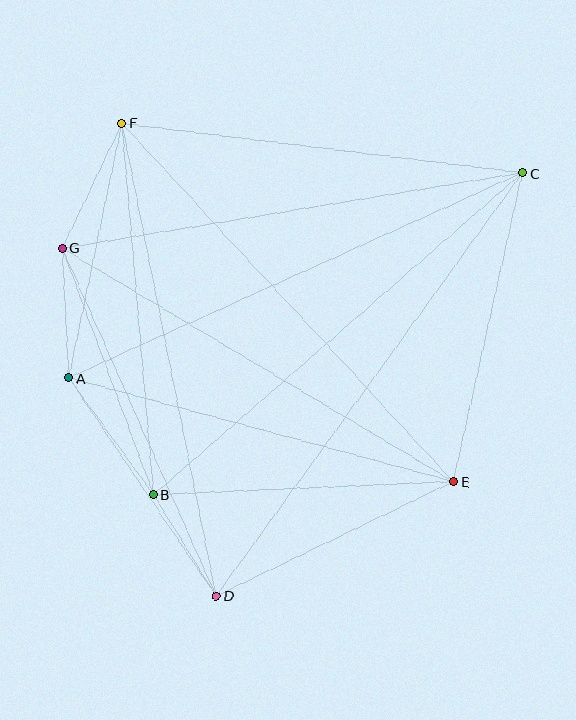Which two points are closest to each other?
Points B and D are closest to each other.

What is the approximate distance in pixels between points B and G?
The distance between B and G is approximately 263 pixels.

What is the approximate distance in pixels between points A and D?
The distance between A and D is approximately 263 pixels.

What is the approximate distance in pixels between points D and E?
The distance between D and E is approximately 264 pixels.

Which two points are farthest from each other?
Points C and D are farthest from each other.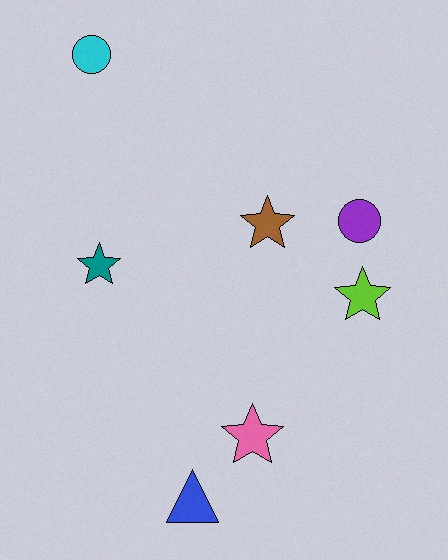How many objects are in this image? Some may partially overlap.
There are 7 objects.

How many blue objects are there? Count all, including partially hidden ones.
There is 1 blue object.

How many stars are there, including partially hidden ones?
There are 4 stars.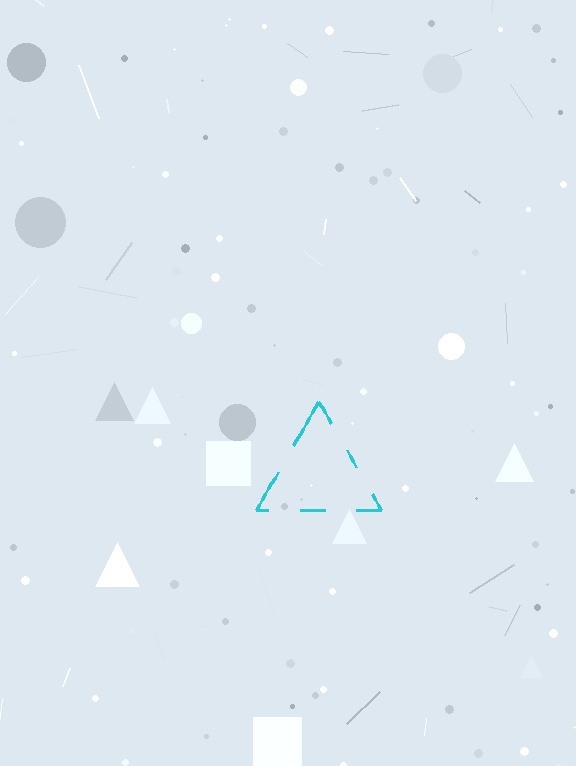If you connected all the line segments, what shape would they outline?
They would outline a triangle.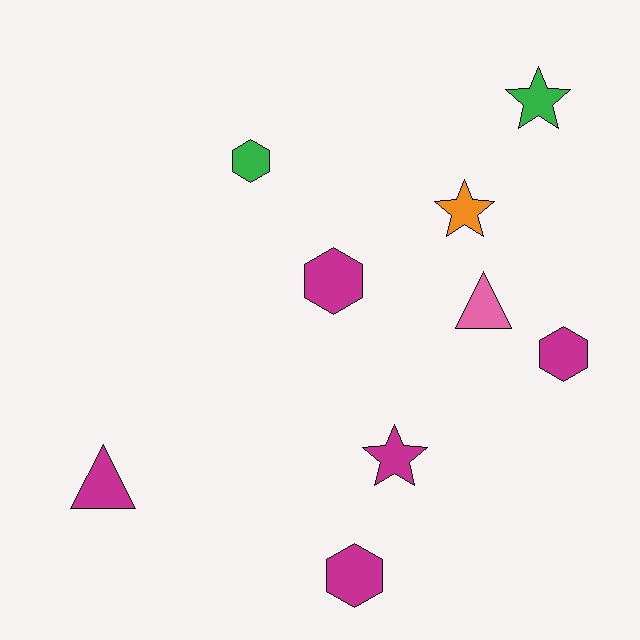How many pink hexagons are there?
There are no pink hexagons.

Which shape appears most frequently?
Hexagon, with 4 objects.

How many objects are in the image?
There are 9 objects.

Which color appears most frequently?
Magenta, with 5 objects.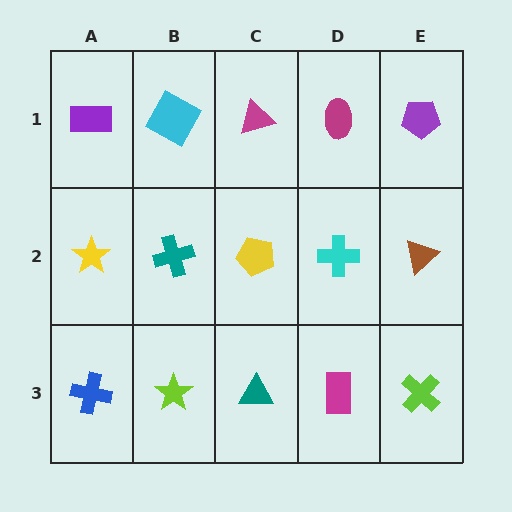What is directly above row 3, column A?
A yellow star.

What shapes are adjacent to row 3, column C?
A yellow pentagon (row 2, column C), a lime star (row 3, column B), a magenta rectangle (row 3, column D).